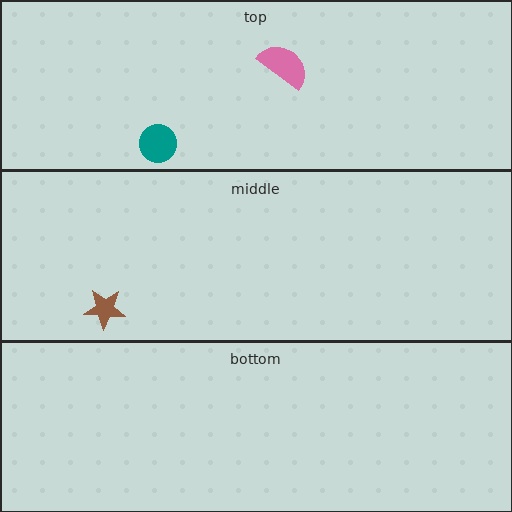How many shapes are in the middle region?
1.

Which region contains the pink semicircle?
The top region.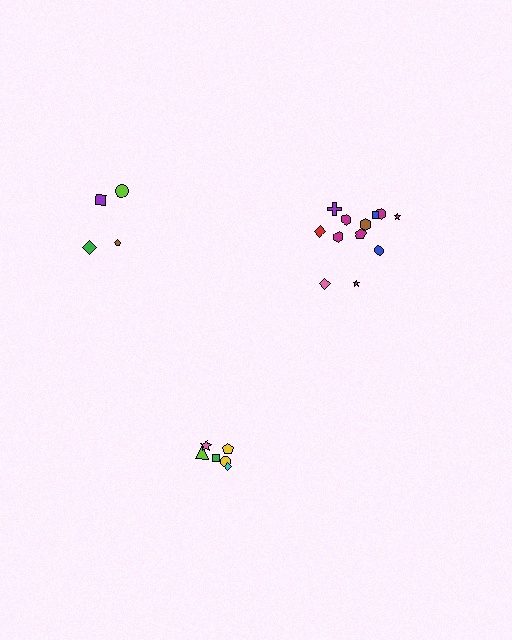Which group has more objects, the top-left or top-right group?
The top-right group.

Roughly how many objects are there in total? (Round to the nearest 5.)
Roughly 20 objects in total.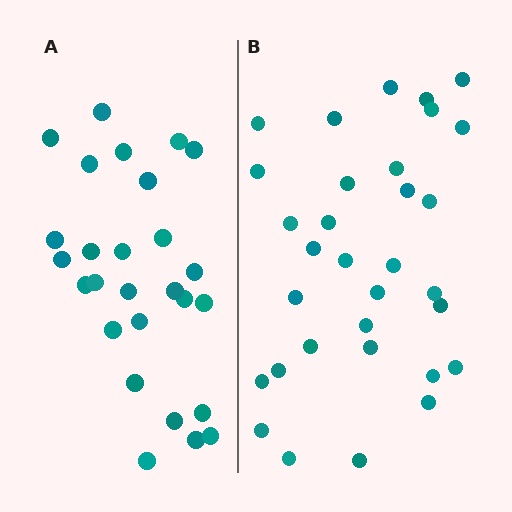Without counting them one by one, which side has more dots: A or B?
Region B (the right region) has more dots.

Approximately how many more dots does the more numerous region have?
Region B has about 5 more dots than region A.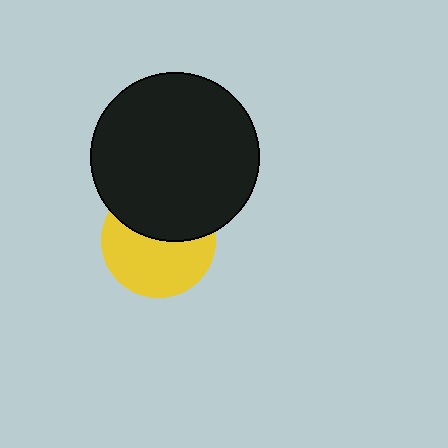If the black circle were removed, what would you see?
You would see the complete yellow circle.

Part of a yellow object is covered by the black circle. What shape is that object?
It is a circle.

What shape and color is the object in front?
The object in front is a black circle.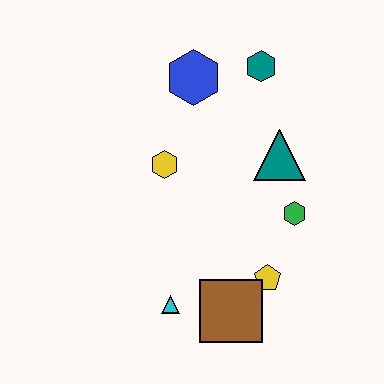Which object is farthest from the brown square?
The teal hexagon is farthest from the brown square.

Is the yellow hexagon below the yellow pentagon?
No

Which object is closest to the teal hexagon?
The blue hexagon is closest to the teal hexagon.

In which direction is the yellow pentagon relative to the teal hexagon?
The yellow pentagon is below the teal hexagon.